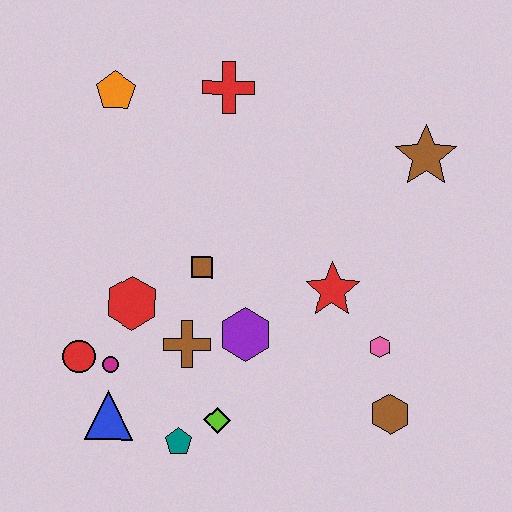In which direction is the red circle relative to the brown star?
The red circle is to the left of the brown star.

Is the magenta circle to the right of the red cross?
No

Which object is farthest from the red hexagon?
The brown star is farthest from the red hexagon.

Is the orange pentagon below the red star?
No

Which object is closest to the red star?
The pink hexagon is closest to the red star.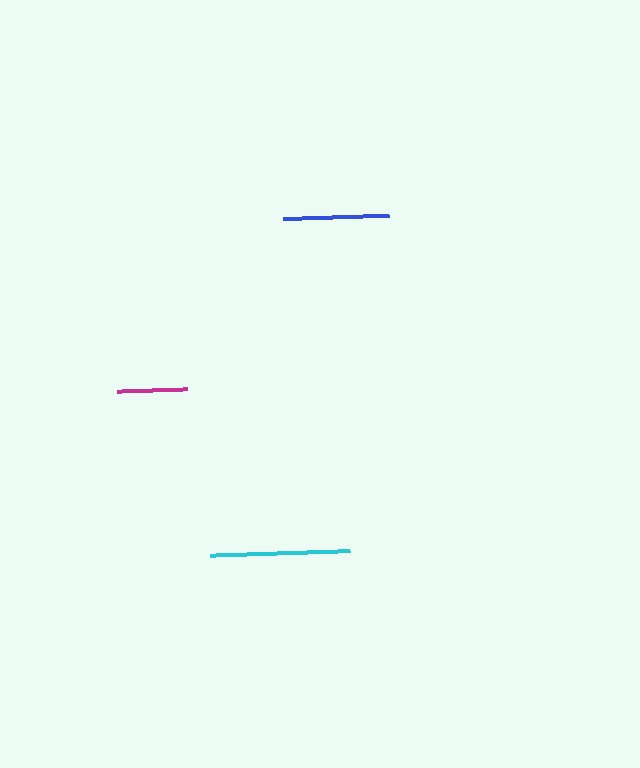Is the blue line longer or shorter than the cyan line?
The cyan line is longer than the blue line.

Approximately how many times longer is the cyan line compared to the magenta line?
The cyan line is approximately 2.0 times the length of the magenta line.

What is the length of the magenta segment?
The magenta segment is approximately 70 pixels long.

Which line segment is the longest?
The cyan line is the longest at approximately 140 pixels.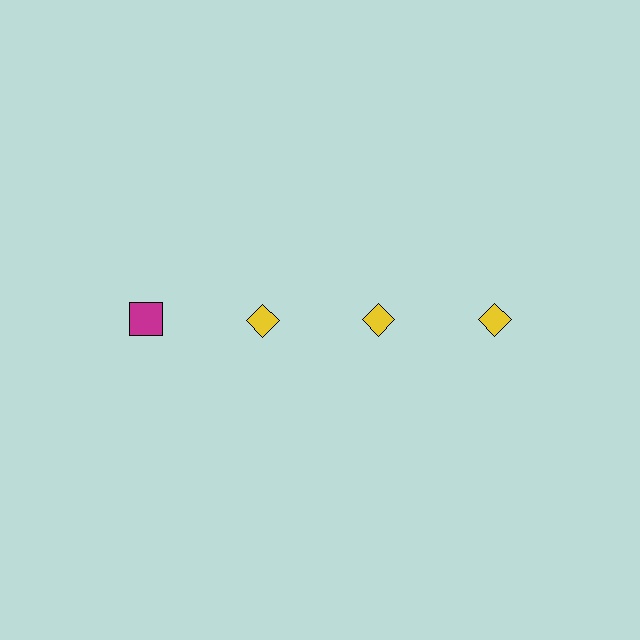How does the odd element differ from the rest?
It differs in both color (magenta instead of yellow) and shape (square instead of diamond).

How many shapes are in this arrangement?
There are 4 shapes arranged in a grid pattern.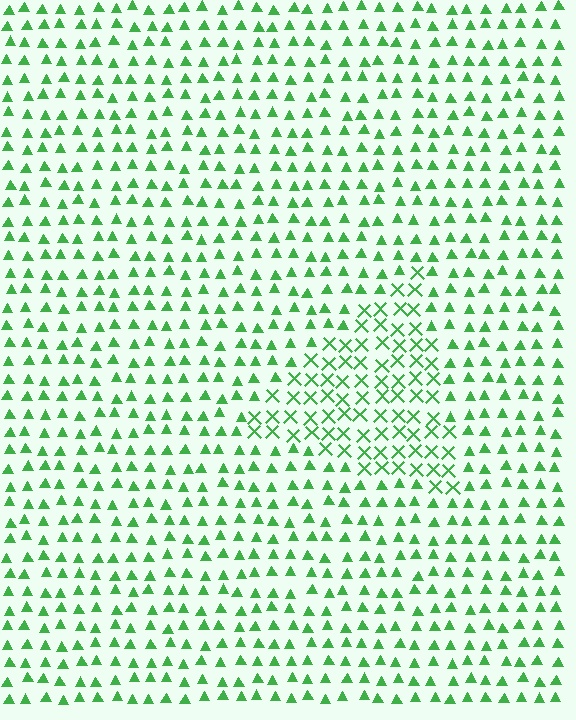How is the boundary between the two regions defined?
The boundary is defined by a change in element shape: X marks inside vs. triangles outside. All elements share the same color and spacing.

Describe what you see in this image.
The image is filled with small green elements arranged in a uniform grid. A triangle-shaped region contains X marks, while the surrounding area contains triangles. The boundary is defined purely by the change in element shape.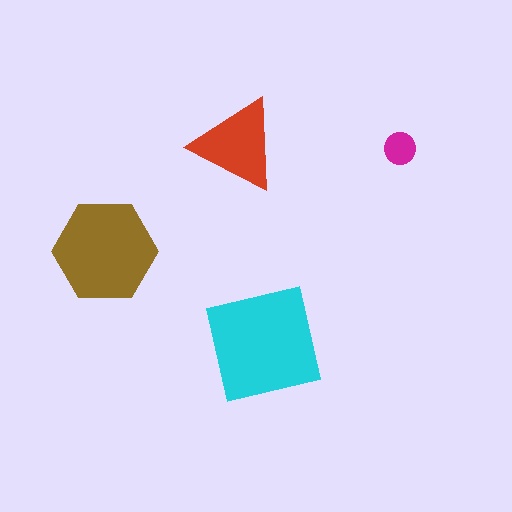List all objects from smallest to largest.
The magenta circle, the red triangle, the brown hexagon, the cyan square.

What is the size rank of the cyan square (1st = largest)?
1st.